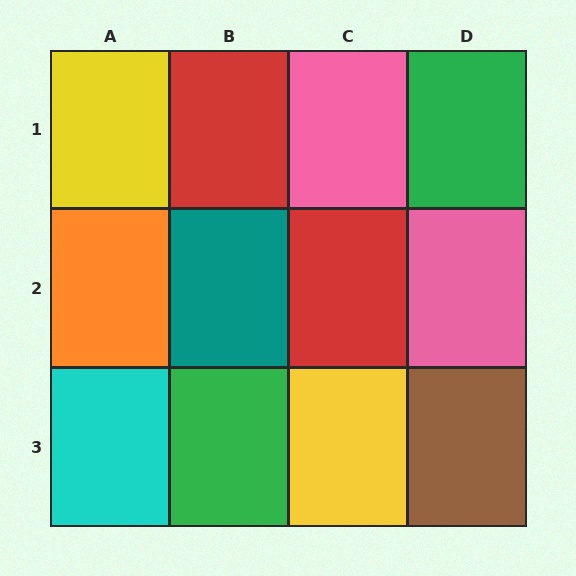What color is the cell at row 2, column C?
Red.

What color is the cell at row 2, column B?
Teal.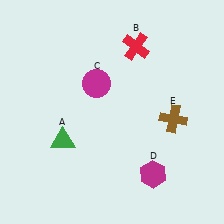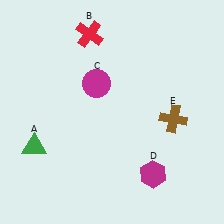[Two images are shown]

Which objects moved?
The objects that moved are: the green triangle (A), the red cross (B).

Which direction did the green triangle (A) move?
The green triangle (A) moved left.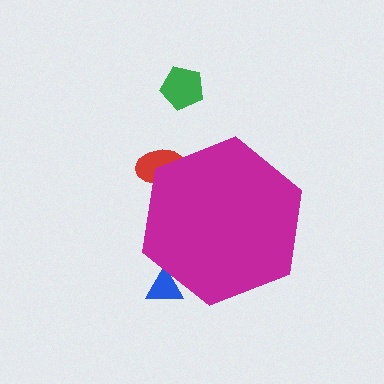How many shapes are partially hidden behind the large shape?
2 shapes are partially hidden.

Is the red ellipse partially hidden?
Yes, the red ellipse is partially hidden behind the magenta hexagon.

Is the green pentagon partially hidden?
No, the green pentagon is fully visible.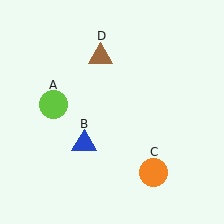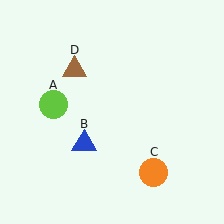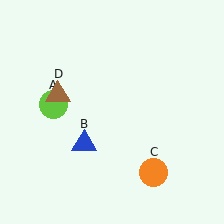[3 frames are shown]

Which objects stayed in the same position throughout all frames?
Lime circle (object A) and blue triangle (object B) and orange circle (object C) remained stationary.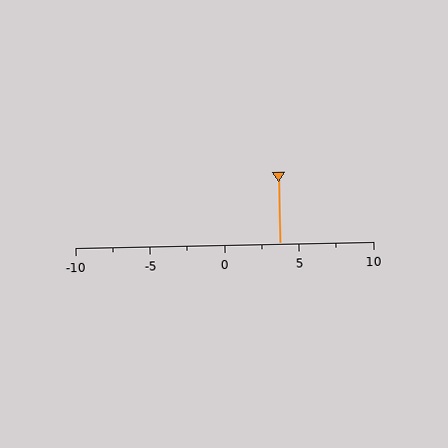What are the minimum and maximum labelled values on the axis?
The axis runs from -10 to 10.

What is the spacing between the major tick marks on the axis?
The major ticks are spaced 5 apart.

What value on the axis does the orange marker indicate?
The marker indicates approximately 3.8.